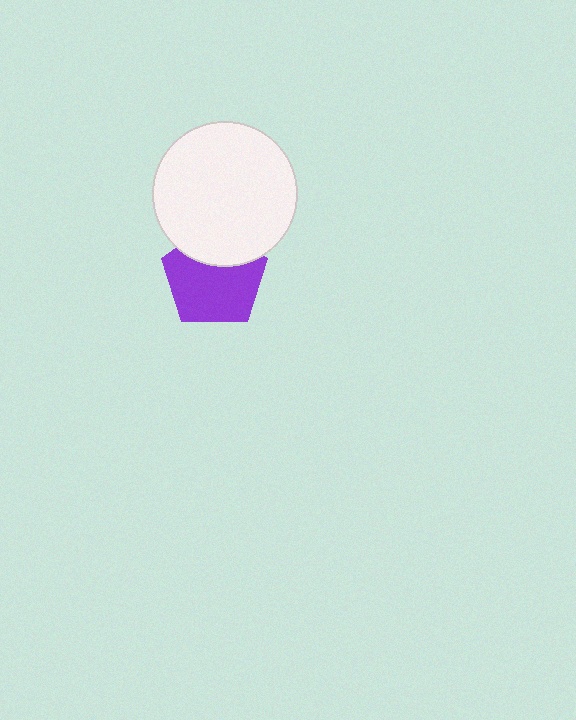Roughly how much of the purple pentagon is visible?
Most of it is visible (roughly 69%).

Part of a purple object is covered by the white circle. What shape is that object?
It is a pentagon.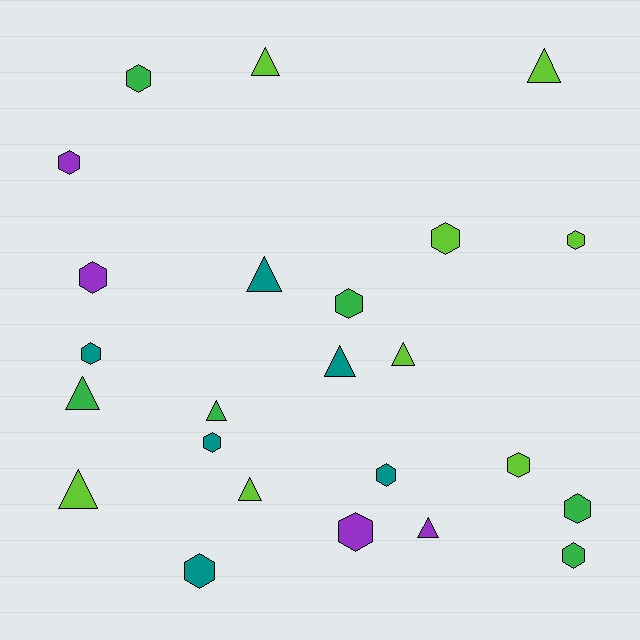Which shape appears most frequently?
Hexagon, with 14 objects.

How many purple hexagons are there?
There are 3 purple hexagons.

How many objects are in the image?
There are 24 objects.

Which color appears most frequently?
Lime, with 8 objects.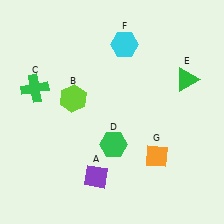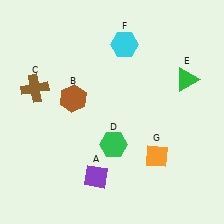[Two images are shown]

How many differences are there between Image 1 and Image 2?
There are 2 differences between the two images.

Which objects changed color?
B changed from lime to brown. C changed from green to brown.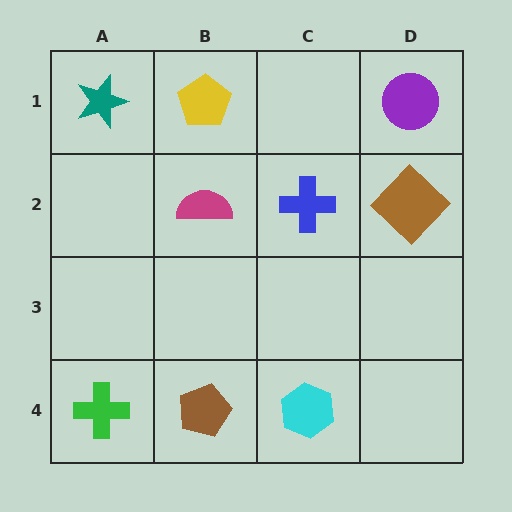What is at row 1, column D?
A purple circle.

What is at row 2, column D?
A brown diamond.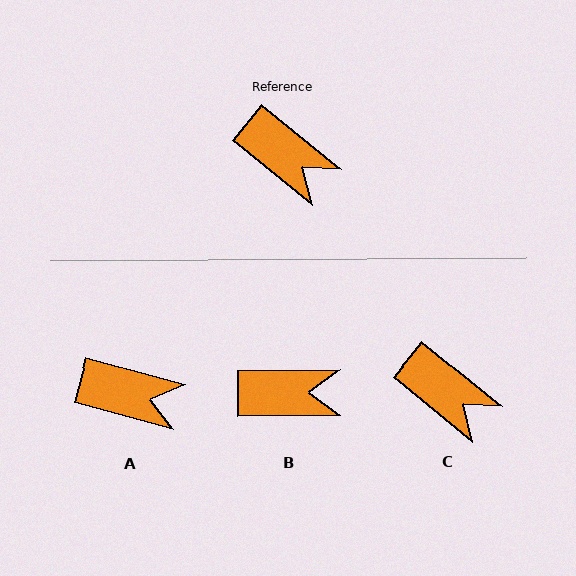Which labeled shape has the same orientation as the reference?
C.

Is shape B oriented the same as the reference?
No, it is off by about 40 degrees.